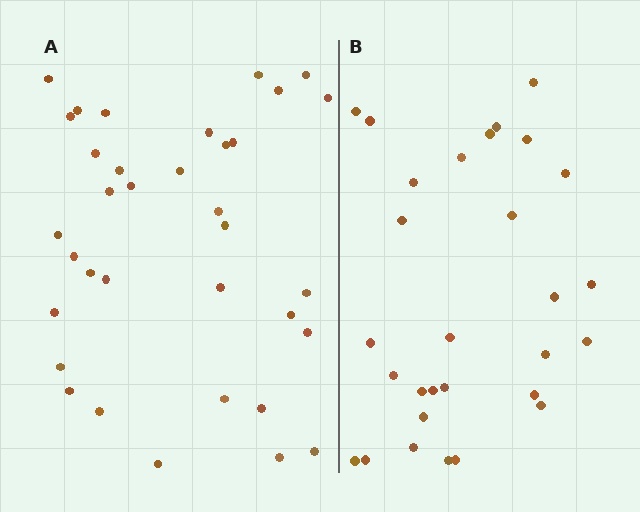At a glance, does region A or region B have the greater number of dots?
Region A (the left region) has more dots.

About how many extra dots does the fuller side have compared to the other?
Region A has about 6 more dots than region B.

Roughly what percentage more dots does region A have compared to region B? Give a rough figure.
About 20% more.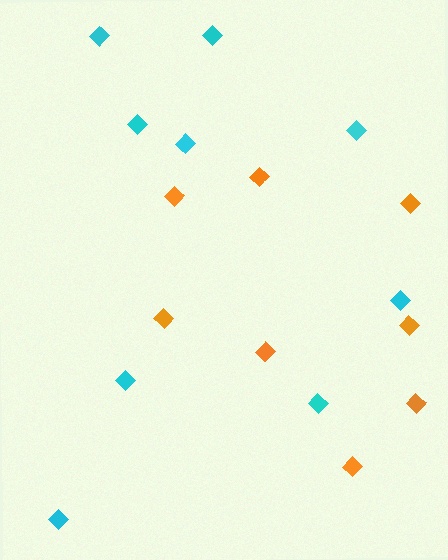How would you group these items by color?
There are 2 groups: one group of orange diamonds (8) and one group of cyan diamonds (9).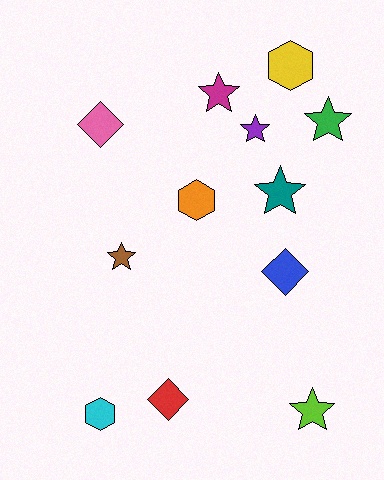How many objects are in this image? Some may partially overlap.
There are 12 objects.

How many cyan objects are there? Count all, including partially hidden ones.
There is 1 cyan object.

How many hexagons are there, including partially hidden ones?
There are 3 hexagons.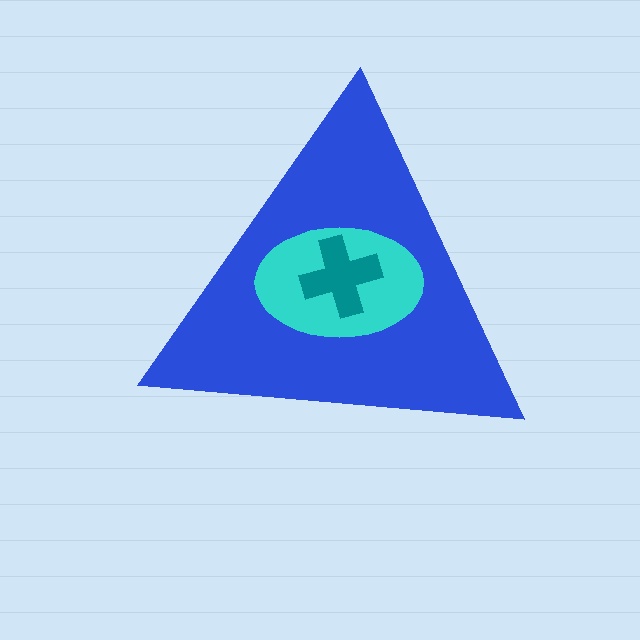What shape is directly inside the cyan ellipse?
The teal cross.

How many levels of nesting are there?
3.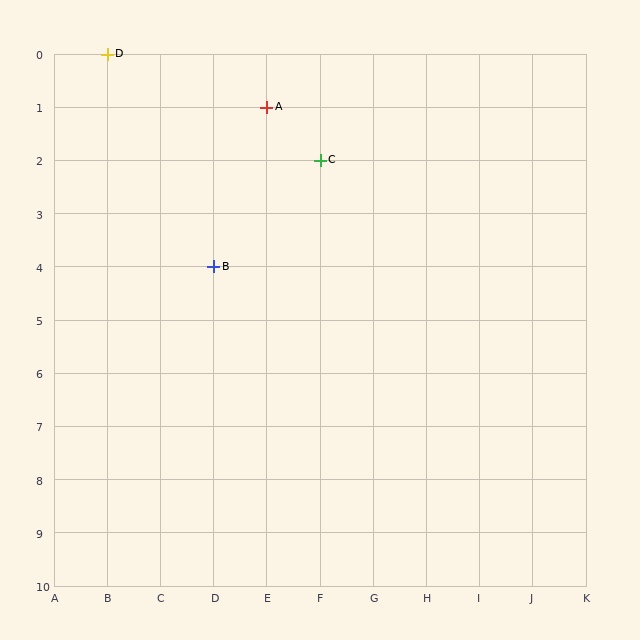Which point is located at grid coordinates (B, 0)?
Point D is at (B, 0).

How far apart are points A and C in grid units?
Points A and C are 1 column and 1 row apart (about 1.4 grid units diagonally).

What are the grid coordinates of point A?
Point A is at grid coordinates (E, 1).